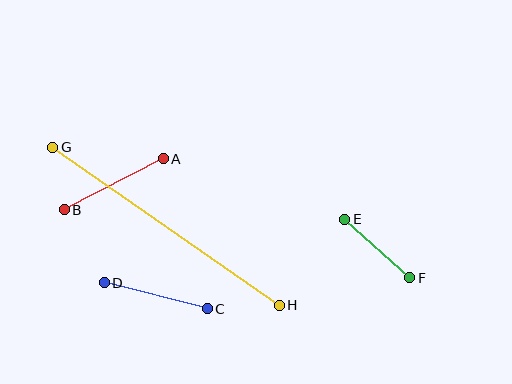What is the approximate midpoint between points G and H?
The midpoint is at approximately (166, 226) pixels.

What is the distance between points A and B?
The distance is approximately 112 pixels.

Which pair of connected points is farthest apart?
Points G and H are farthest apart.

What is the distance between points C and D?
The distance is approximately 106 pixels.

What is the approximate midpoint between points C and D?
The midpoint is at approximately (156, 296) pixels.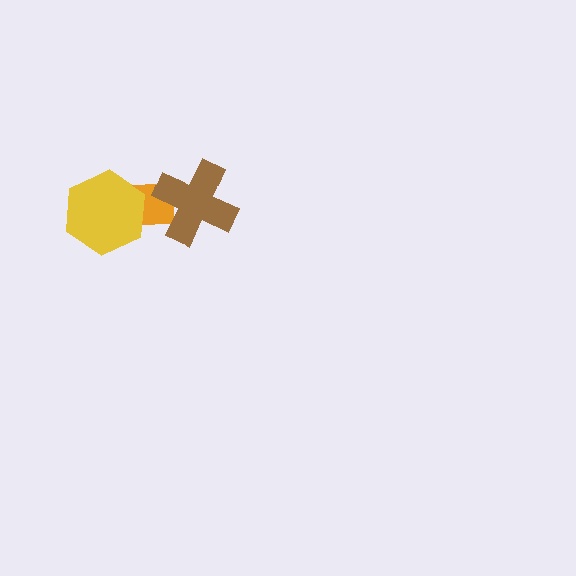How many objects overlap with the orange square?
2 objects overlap with the orange square.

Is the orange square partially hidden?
Yes, it is partially covered by another shape.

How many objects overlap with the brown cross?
1 object overlaps with the brown cross.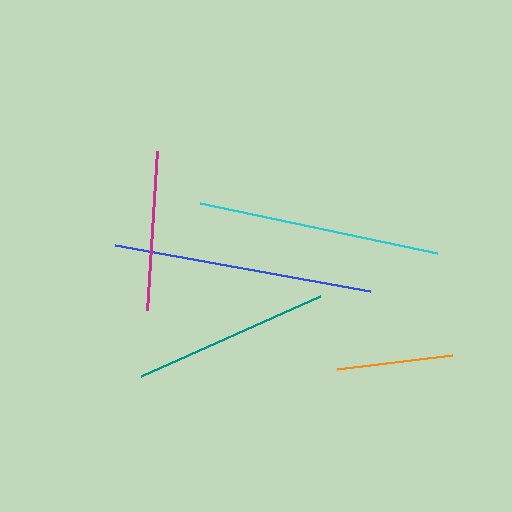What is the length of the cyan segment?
The cyan segment is approximately 243 pixels long.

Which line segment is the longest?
The blue line is the longest at approximately 259 pixels.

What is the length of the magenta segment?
The magenta segment is approximately 159 pixels long.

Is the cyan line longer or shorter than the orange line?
The cyan line is longer than the orange line.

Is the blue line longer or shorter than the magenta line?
The blue line is longer than the magenta line.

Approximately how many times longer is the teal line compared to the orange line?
The teal line is approximately 1.7 times the length of the orange line.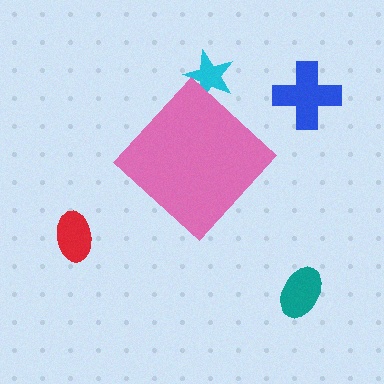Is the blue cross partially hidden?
No, the blue cross is fully visible.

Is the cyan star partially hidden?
Yes, the cyan star is partially hidden behind the pink diamond.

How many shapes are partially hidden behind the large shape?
1 shape is partially hidden.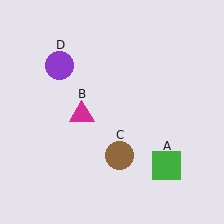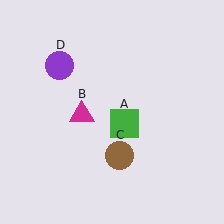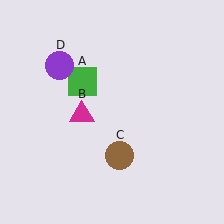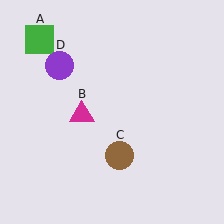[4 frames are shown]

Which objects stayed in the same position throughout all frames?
Magenta triangle (object B) and brown circle (object C) and purple circle (object D) remained stationary.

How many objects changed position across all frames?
1 object changed position: green square (object A).